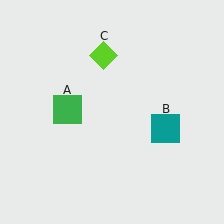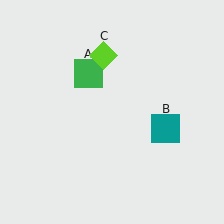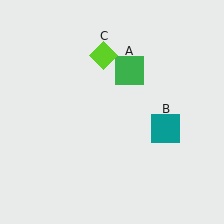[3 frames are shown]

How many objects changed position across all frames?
1 object changed position: green square (object A).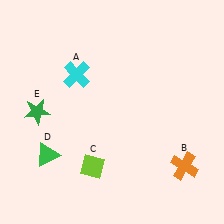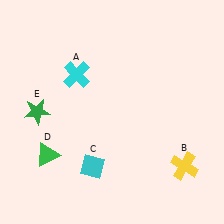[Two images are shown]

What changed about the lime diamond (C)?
In Image 1, C is lime. In Image 2, it changed to cyan.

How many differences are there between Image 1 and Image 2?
There are 2 differences between the two images.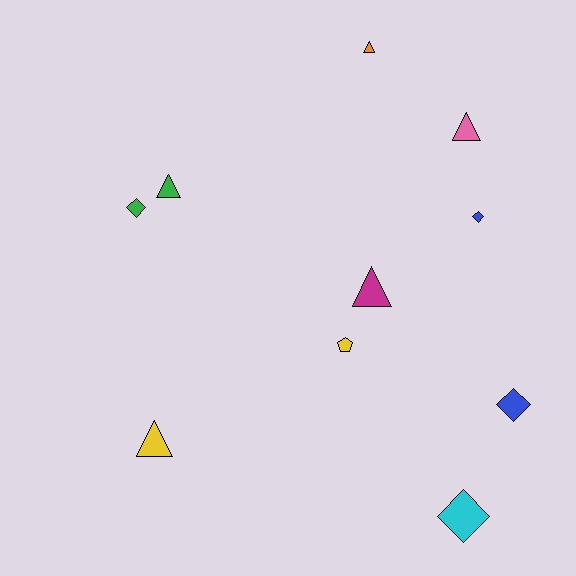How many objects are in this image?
There are 10 objects.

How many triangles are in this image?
There are 5 triangles.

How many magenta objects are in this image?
There is 1 magenta object.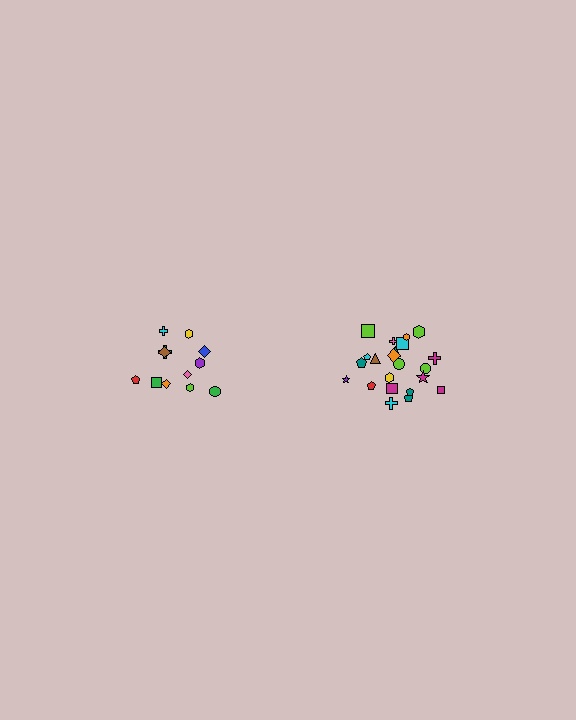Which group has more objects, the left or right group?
The right group.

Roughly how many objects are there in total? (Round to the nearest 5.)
Roughly 35 objects in total.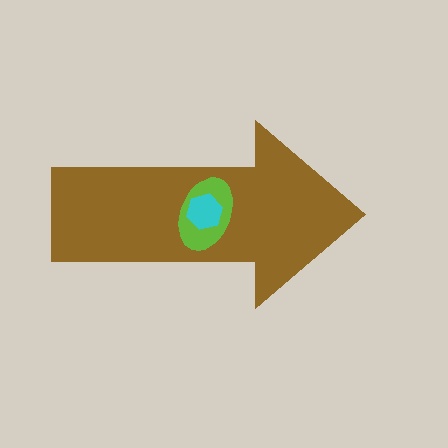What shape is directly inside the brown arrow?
The lime ellipse.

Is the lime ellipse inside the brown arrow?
Yes.